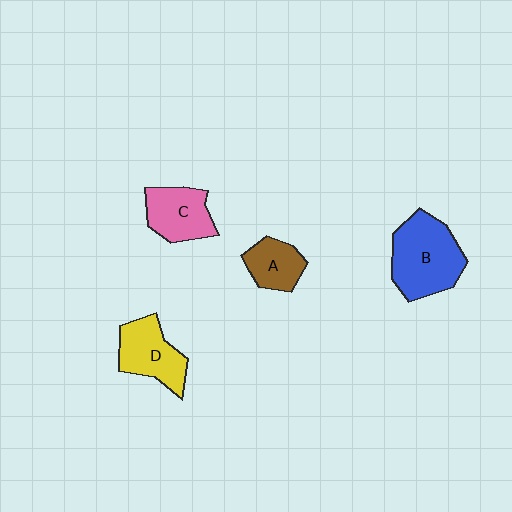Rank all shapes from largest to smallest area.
From largest to smallest: B (blue), D (yellow), C (pink), A (brown).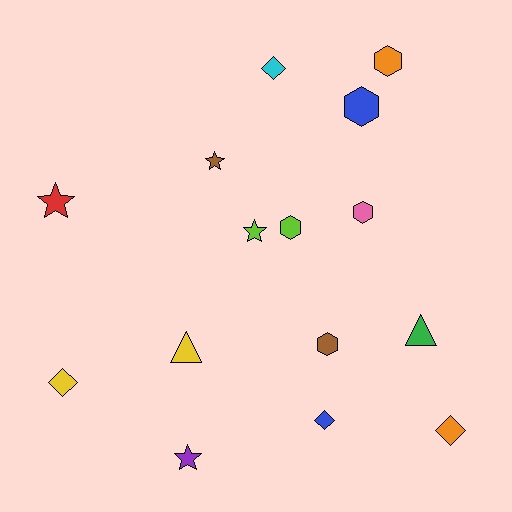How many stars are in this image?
There are 4 stars.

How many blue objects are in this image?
There are 2 blue objects.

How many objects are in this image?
There are 15 objects.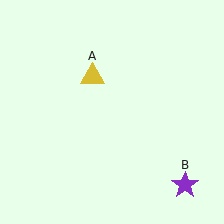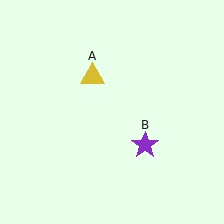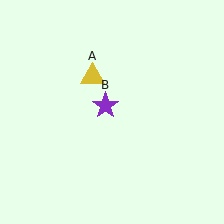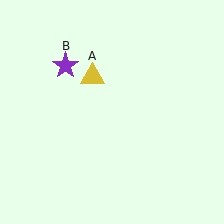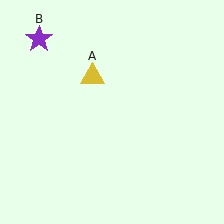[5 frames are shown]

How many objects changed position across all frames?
1 object changed position: purple star (object B).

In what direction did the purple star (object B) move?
The purple star (object B) moved up and to the left.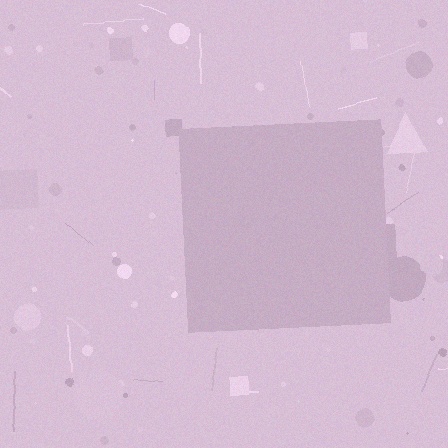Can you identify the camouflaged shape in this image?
The camouflaged shape is a square.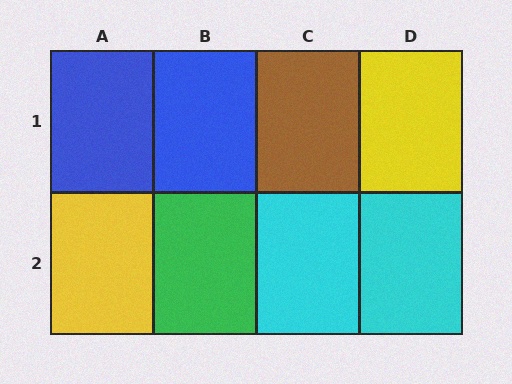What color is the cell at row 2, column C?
Cyan.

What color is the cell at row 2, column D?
Cyan.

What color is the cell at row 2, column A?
Yellow.